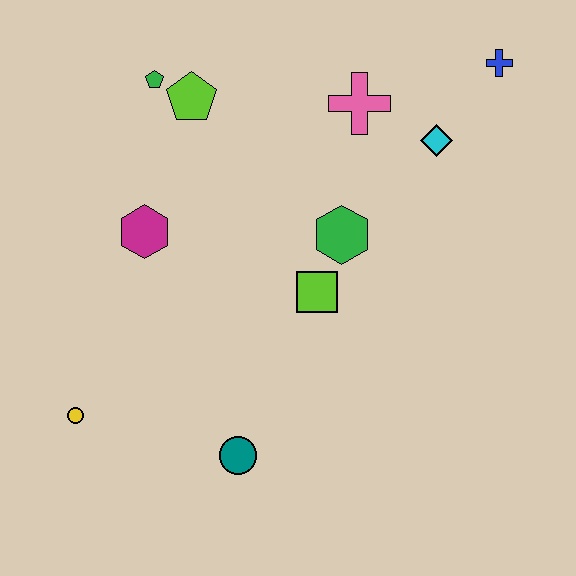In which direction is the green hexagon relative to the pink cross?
The green hexagon is below the pink cross.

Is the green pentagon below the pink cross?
No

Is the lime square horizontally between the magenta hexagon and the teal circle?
No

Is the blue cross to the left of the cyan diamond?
No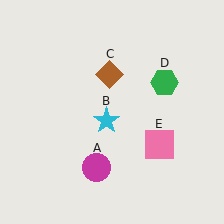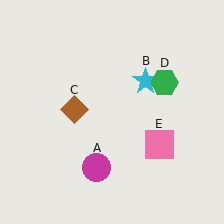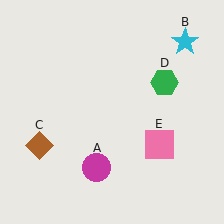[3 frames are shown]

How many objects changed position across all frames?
2 objects changed position: cyan star (object B), brown diamond (object C).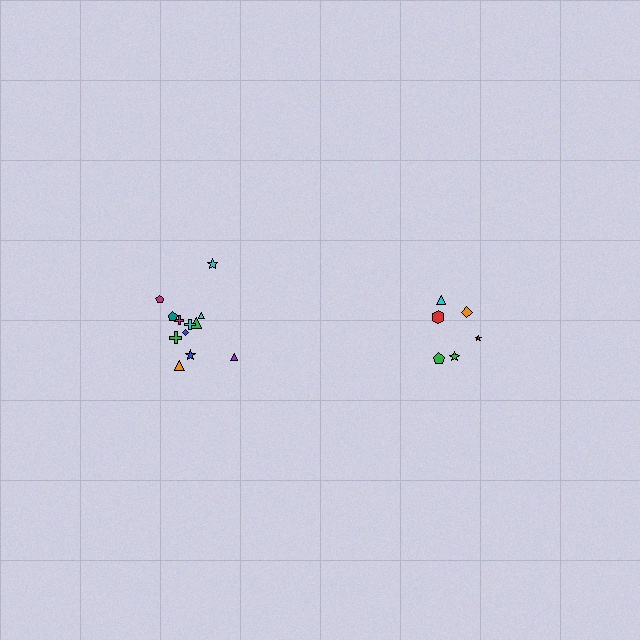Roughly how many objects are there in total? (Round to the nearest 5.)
Roughly 20 objects in total.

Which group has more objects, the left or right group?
The left group.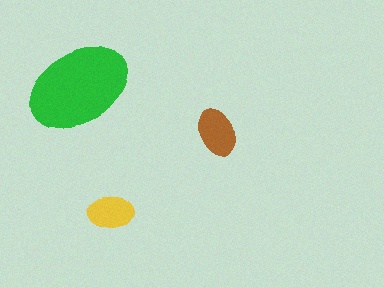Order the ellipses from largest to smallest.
the green one, the brown one, the yellow one.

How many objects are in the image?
There are 3 objects in the image.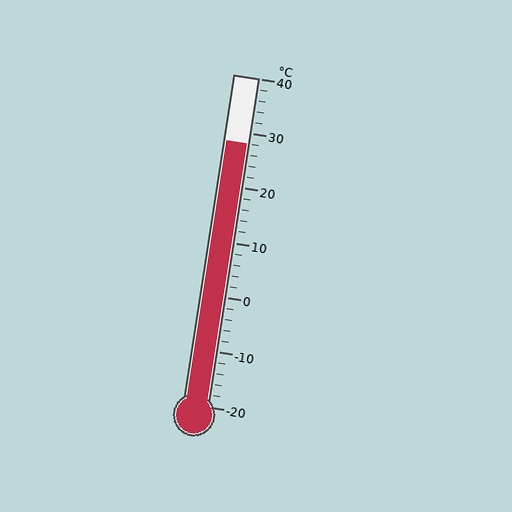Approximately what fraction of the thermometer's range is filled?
The thermometer is filled to approximately 80% of its range.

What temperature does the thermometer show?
The thermometer shows approximately 28°C.